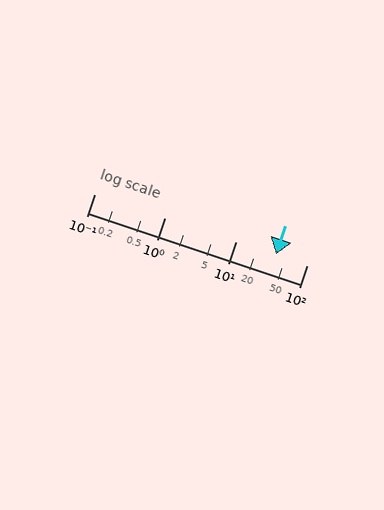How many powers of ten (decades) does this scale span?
The scale spans 3 decades, from 0.1 to 100.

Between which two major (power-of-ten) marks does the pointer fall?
The pointer is between 10 and 100.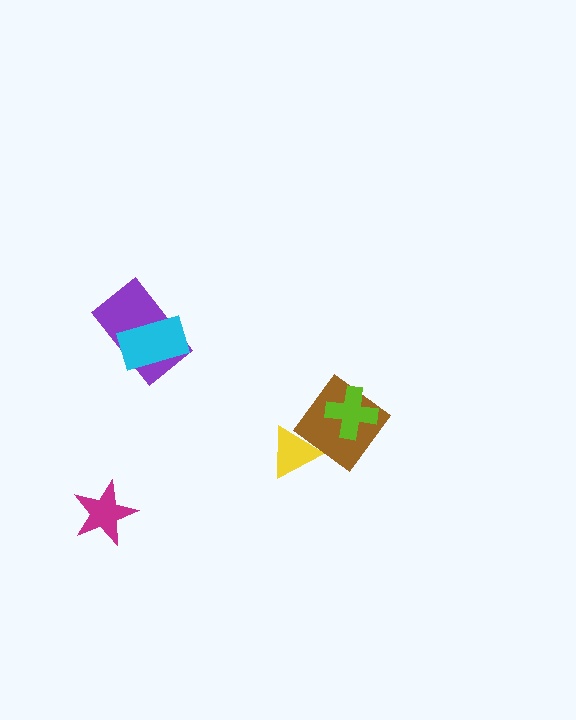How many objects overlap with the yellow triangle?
1 object overlaps with the yellow triangle.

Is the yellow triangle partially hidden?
Yes, it is partially covered by another shape.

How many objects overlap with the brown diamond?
2 objects overlap with the brown diamond.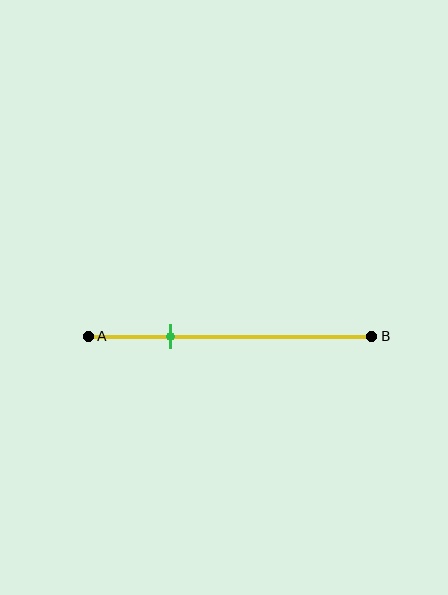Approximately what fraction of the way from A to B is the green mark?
The green mark is approximately 30% of the way from A to B.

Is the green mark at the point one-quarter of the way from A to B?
No, the mark is at about 30% from A, not at the 25% one-quarter point.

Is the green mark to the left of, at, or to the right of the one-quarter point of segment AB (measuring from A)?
The green mark is to the right of the one-quarter point of segment AB.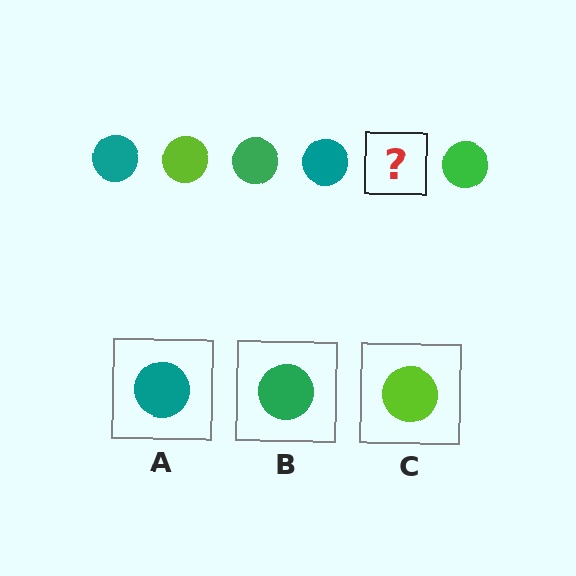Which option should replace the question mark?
Option C.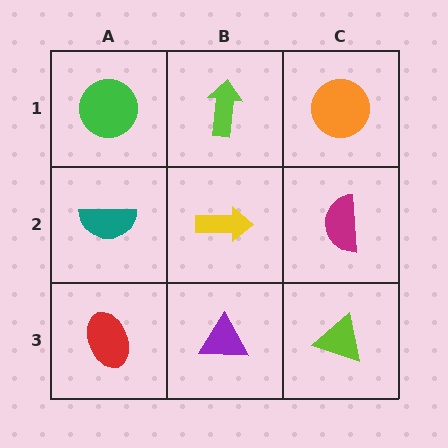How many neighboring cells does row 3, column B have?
3.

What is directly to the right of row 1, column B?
An orange circle.